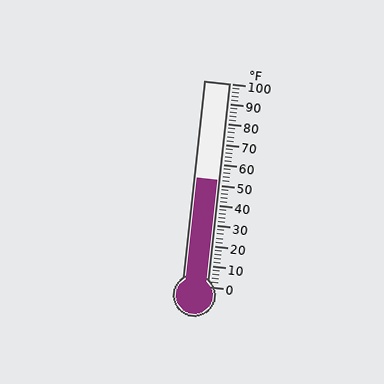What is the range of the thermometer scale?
The thermometer scale ranges from 0°F to 100°F.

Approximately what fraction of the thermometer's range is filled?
The thermometer is filled to approximately 50% of its range.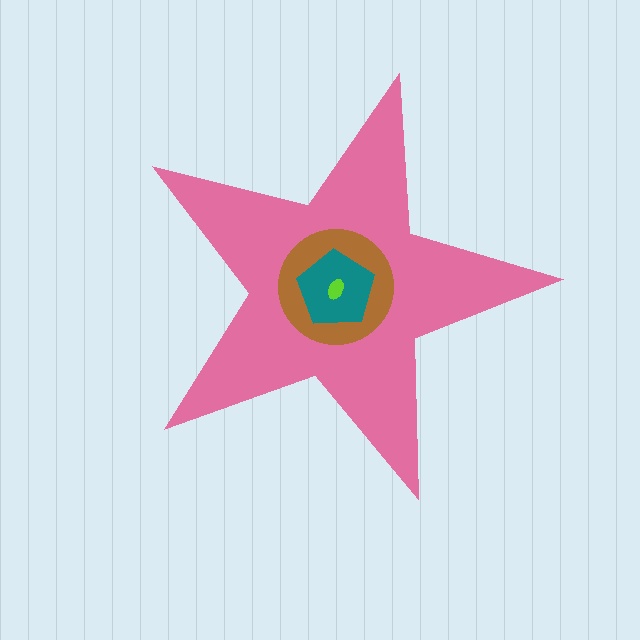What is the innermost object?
The lime ellipse.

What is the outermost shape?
The pink star.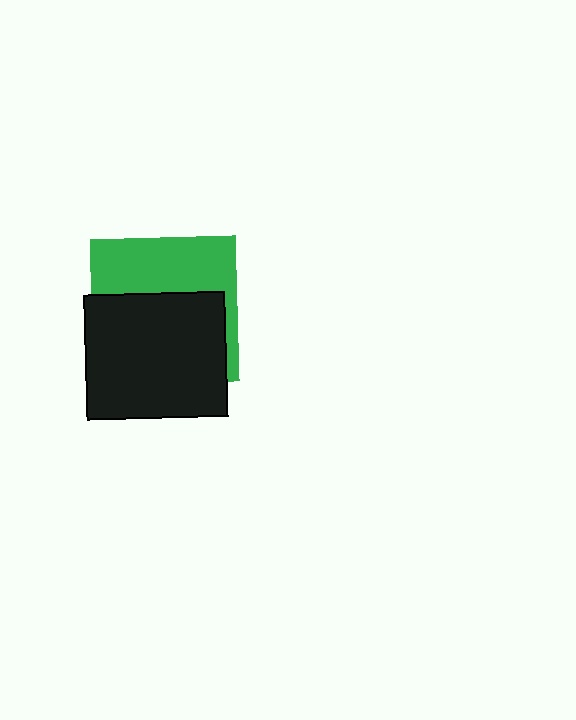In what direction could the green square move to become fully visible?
The green square could move up. That would shift it out from behind the black rectangle entirely.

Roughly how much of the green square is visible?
A small part of it is visible (roughly 43%).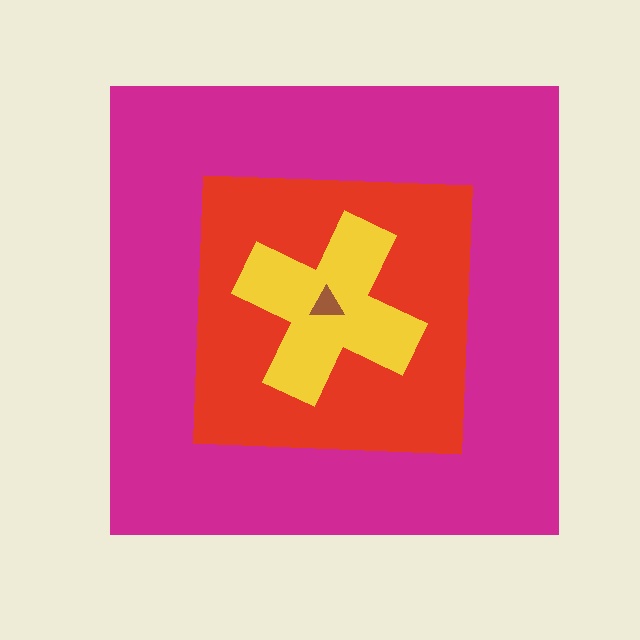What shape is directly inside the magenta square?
The red square.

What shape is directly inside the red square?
The yellow cross.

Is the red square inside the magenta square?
Yes.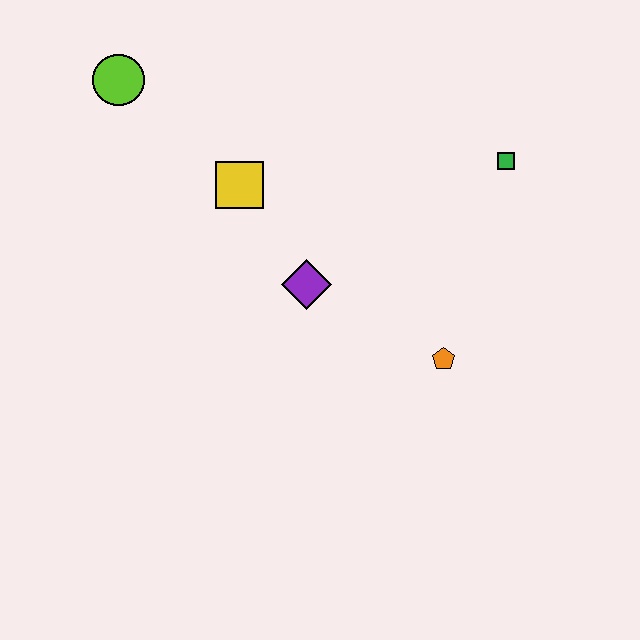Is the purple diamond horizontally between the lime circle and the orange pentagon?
Yes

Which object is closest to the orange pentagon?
The purple diamond is closest to the orange pentagon.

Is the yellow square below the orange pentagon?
No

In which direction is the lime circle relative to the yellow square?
The lime circle is to the left of the yellow square.